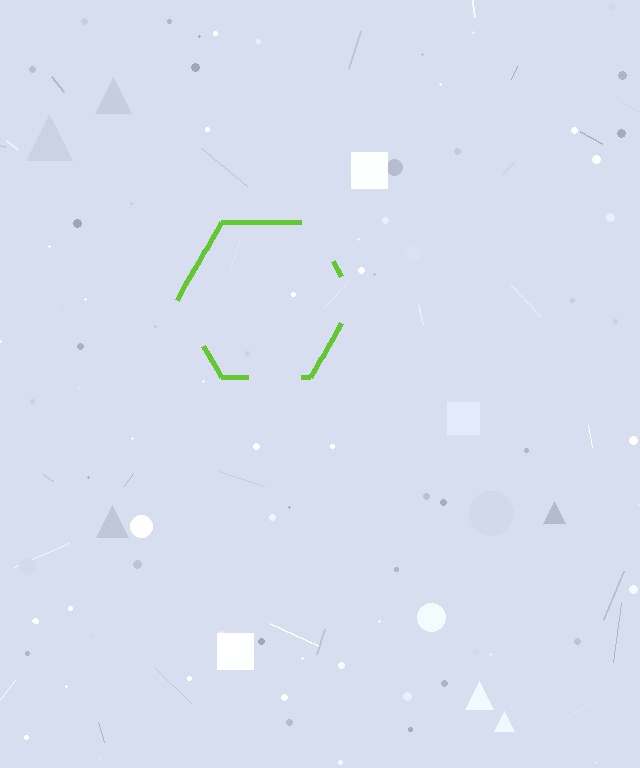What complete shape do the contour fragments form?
The contour fragments form a hexagon.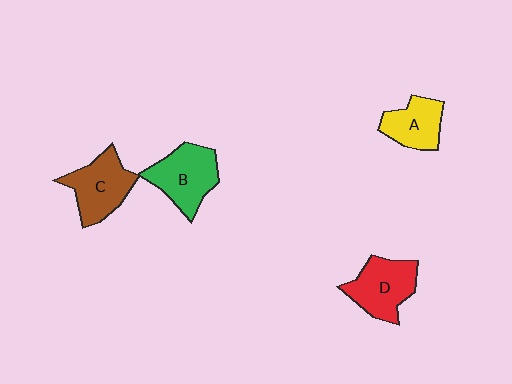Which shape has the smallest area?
Shape A (yellow).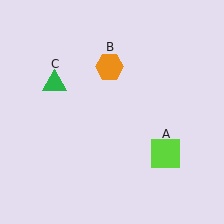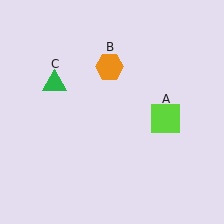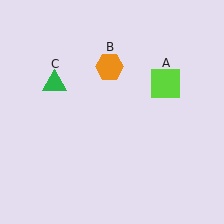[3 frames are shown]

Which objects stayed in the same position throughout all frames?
Orange hexagon (object B) and green triangle (object C) remained stationary.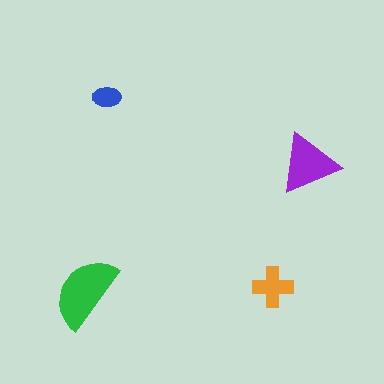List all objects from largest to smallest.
The green semicircle, the purple triangle, the orange cross, the blue ellipse.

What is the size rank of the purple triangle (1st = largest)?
2nd.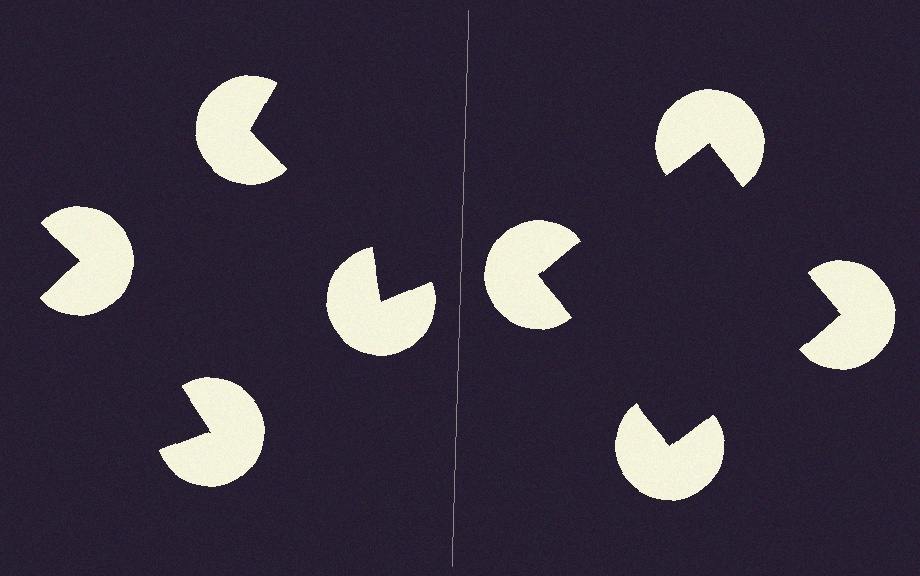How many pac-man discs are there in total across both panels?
8 — 4 on each side.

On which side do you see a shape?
An illusory square appears on the right side. On the left side the wedge cuts are rotated, so no coherent shape forms.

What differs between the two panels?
The pac-man discs are positioned identically on both sides; only the wedge orientations differ. On the right they align to a square; on the left they are misaligned.